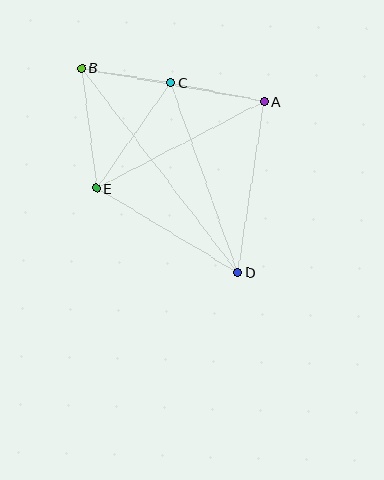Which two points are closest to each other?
Points B and C are closest to each other.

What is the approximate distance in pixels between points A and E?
The distance between A and E is approximately 189 pixels.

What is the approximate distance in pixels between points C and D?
The distance between C and D is approximately 201 pixels.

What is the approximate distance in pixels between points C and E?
The distance between C and E is approximately 129 pixels.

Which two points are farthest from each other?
Points B and D are farthest from each other.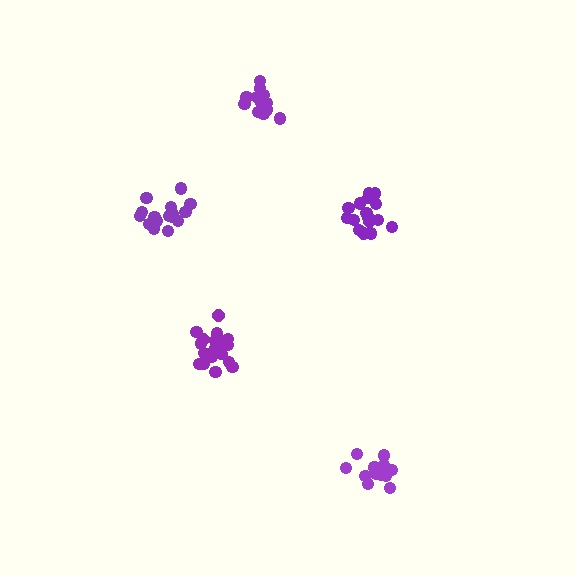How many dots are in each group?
Group 1: 18 dots, Group 2: 16 dots, Group 3: 15 dots, Group 4: 21 dots, Group 5: 15 dots (85 total).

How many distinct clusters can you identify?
There are 5 distinct clusters.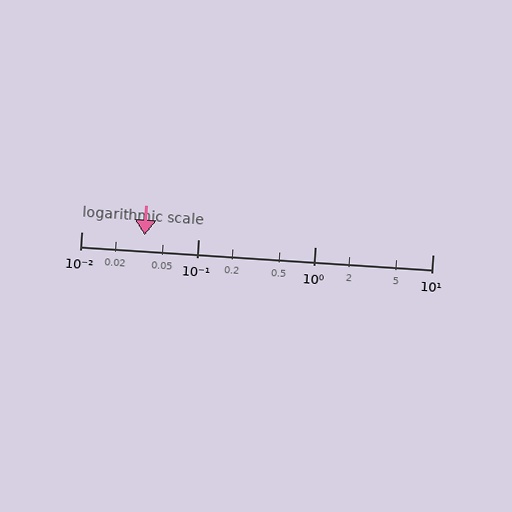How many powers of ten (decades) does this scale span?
The scale spans 3 decades, from 0.01 to 10.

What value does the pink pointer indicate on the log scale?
The pointer indicates approximately 0.035.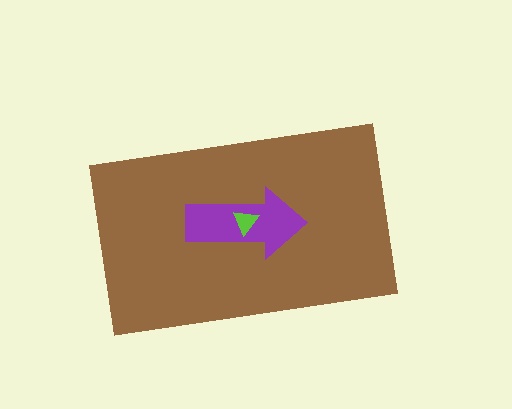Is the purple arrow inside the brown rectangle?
Yes.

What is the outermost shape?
The brown rectangle.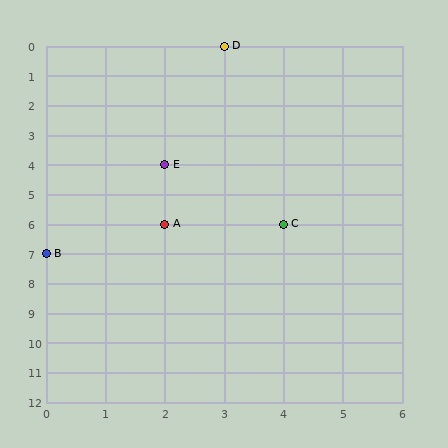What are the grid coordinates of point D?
Point D is at grid coordinates (3, 0).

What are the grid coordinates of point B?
Point B is at grid coordinates (0, 7).